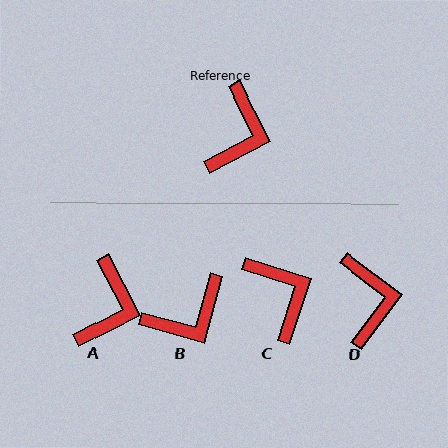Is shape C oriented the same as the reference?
No, it is off by about 45 degrees.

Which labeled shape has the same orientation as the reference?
A.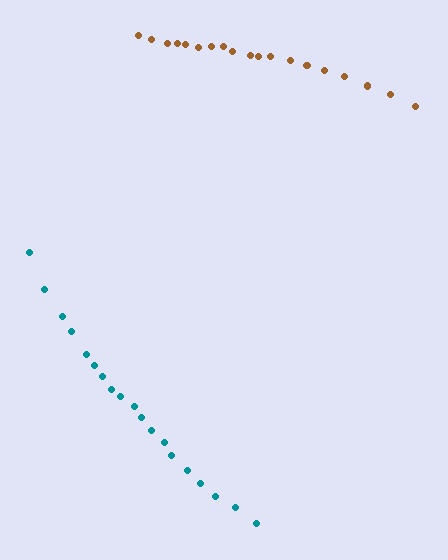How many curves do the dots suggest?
There are 2 distinct paths.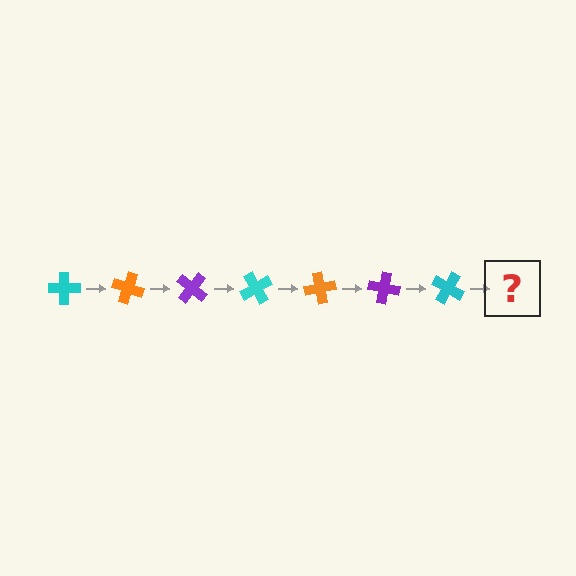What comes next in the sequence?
The next element should be an orange cross, rotated 140 degrees from the start.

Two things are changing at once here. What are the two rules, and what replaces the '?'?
The two rules are that it rotates 20 degrees each step and the color cycles through cyan, orange, and purple. The '?' should be an orange cross, rotated 140 degrees from the start.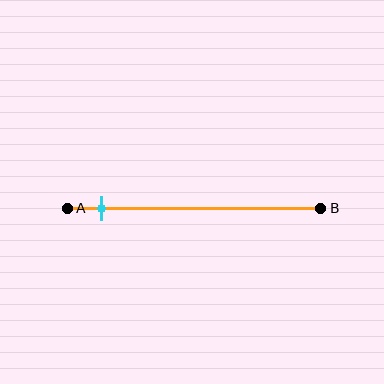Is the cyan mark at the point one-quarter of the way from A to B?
No, the mark is at about 15% from A, not at the 25% one-quarter point.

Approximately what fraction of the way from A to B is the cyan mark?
The cyan mark is approximately 15% of the way from A to B.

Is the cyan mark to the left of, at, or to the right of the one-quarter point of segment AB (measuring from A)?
The cyan mark is to the left of the one-quarter point of segment AB.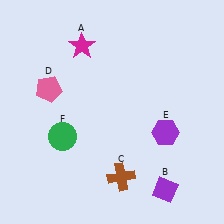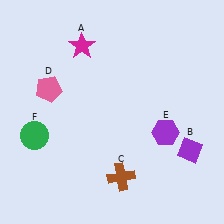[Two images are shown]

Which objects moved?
The objects that moved are: the purple diamond (B), the green circle (F).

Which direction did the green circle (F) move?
The green circle (F) moved left.